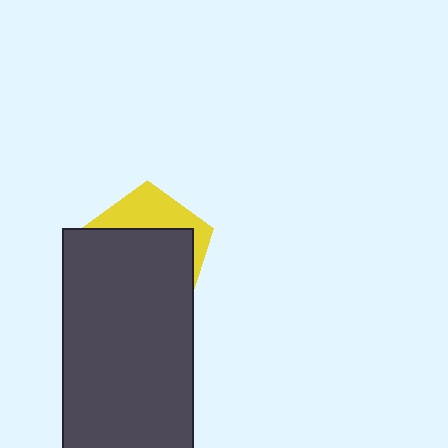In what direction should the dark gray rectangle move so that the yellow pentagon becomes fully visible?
The dark gray rectangle should move down. That is the shortest direction to clear the overlap and leave the yellow pentagon fully visible.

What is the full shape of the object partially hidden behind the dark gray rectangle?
The partially hidden object is a yellow pentagon.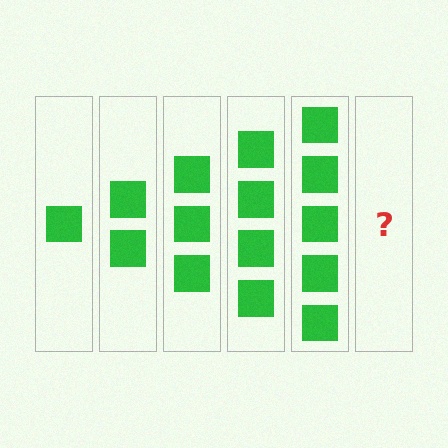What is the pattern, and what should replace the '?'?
The pattern is that each step adds one more square. The '?' should be 6 squares.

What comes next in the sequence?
The next element should be 6 squares.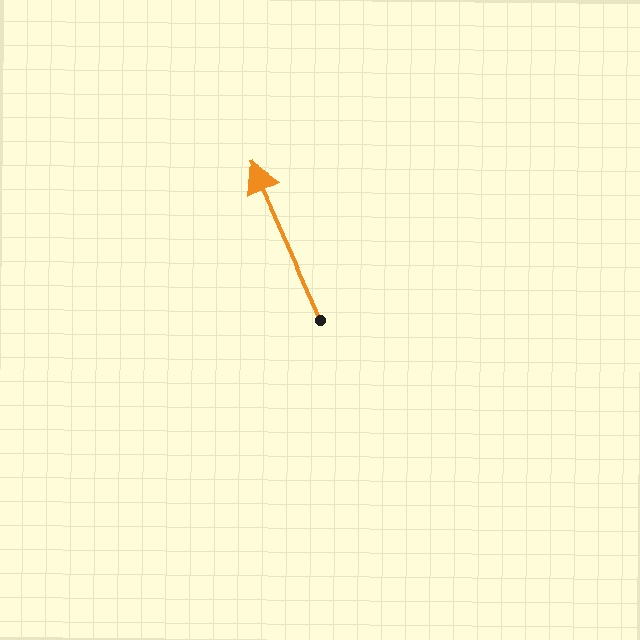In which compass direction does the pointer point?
Northwest.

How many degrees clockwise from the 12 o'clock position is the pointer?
Approximately 336 degrees.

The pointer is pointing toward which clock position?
Roughly 11 o'clock.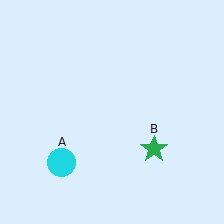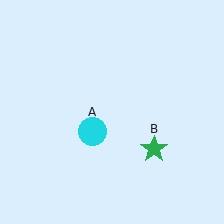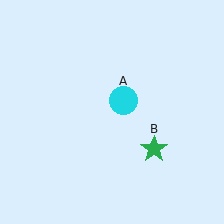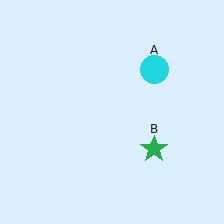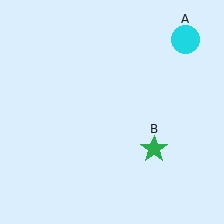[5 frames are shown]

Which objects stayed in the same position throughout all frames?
Green star (object B) remained stationary.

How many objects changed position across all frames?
1 object changed position: cyan circle (object A).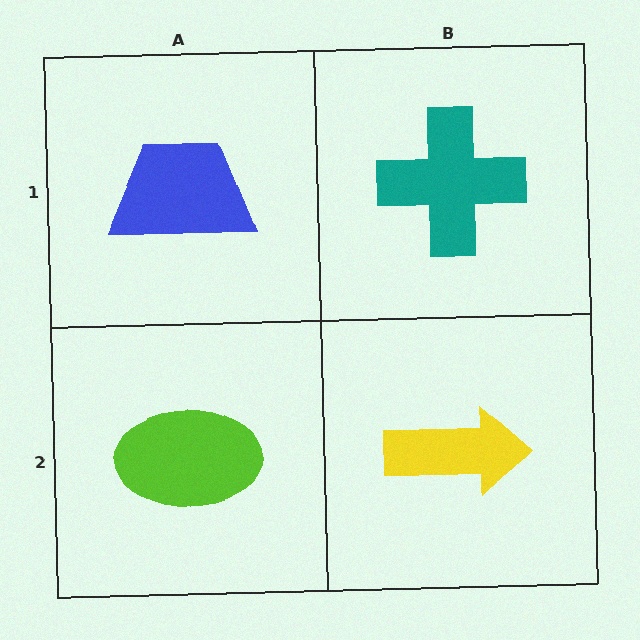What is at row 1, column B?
A teal cross.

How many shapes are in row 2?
2 shapes.